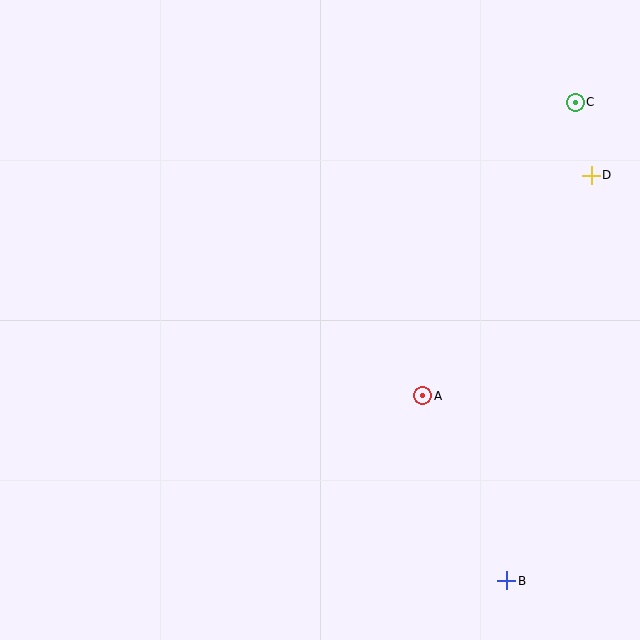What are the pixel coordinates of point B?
Point B is at (507, 581).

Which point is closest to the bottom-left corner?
Point A is closest to the bottom-left corner.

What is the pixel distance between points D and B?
The distance between D and B is 414 pixels.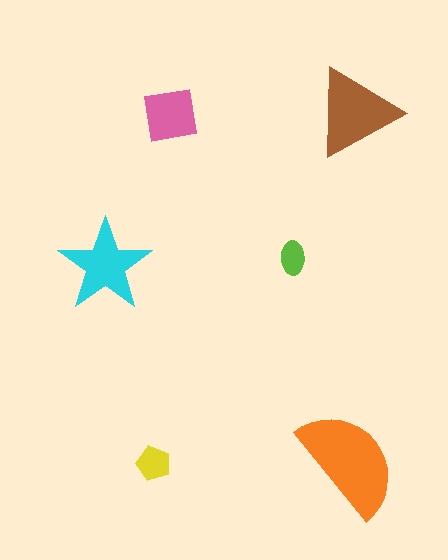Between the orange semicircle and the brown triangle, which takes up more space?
The orange semicircle.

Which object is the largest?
The orange semicircle.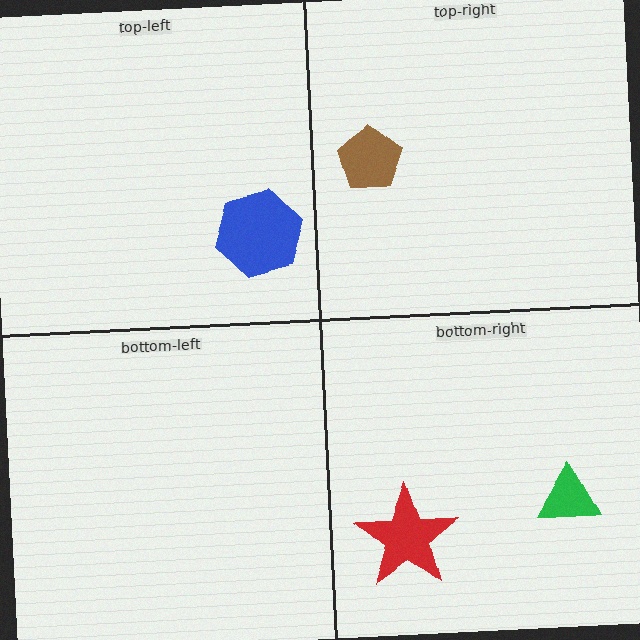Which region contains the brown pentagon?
The top-right region.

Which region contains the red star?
The bottom-right region.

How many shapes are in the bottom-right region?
2.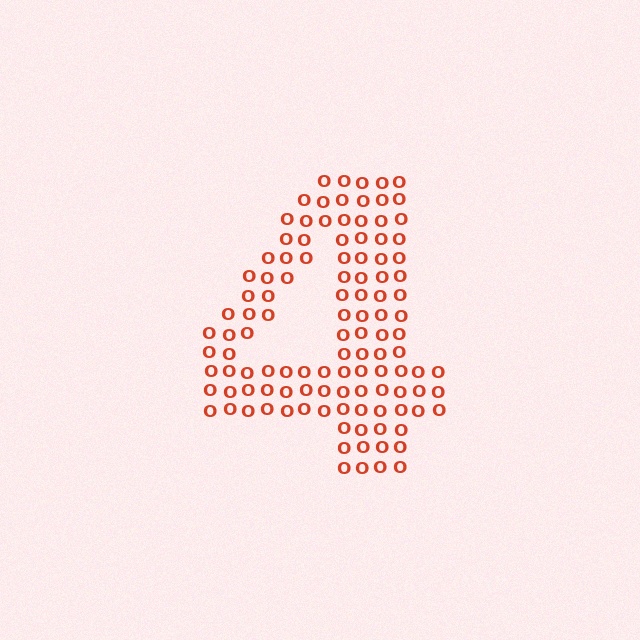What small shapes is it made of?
It is made of small letter O's.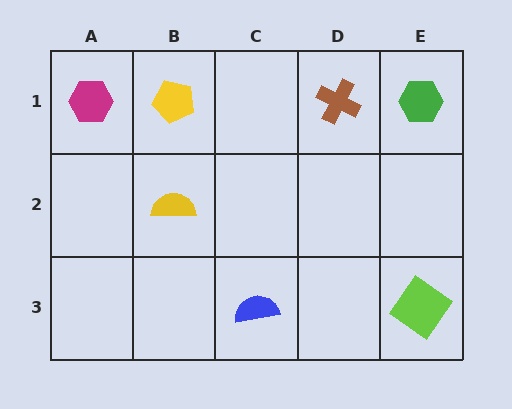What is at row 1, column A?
A magenta hexagon.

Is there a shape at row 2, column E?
No, that cell is empty.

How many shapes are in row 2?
1 shape.